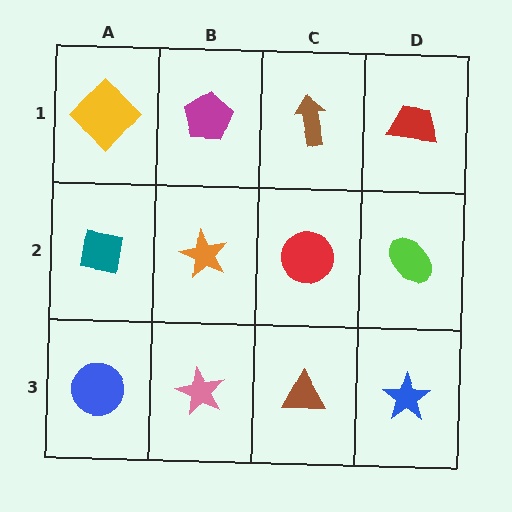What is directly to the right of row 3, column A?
A pink star.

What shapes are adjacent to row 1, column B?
An orange star (row 2, column B), a yellow diamond (row 1, column A), a brown arrow (row 1, column C).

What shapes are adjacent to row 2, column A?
A yellow diamond (row 1, column A), a blue circle (row 3, column A), an orange star (row 2, column B).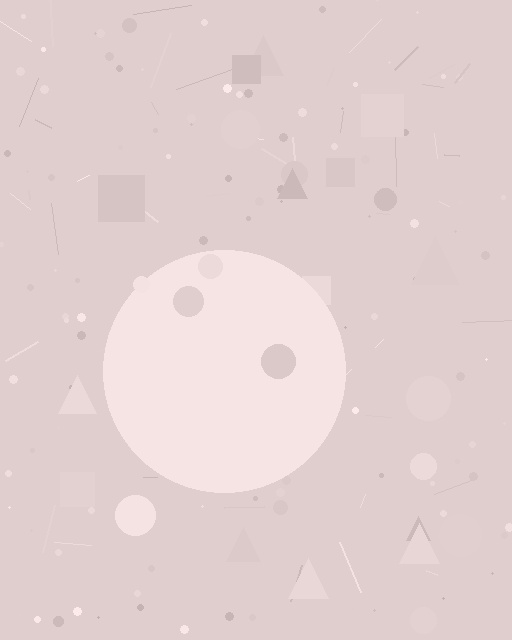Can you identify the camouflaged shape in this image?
The camouflaged shape is a circle.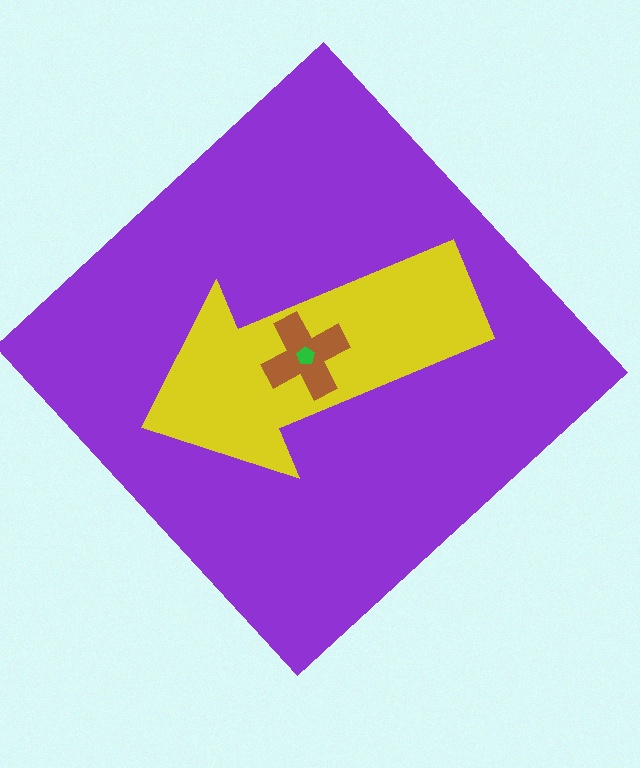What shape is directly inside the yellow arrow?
The brown cross.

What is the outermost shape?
The purple diamond.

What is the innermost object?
The green pentagon.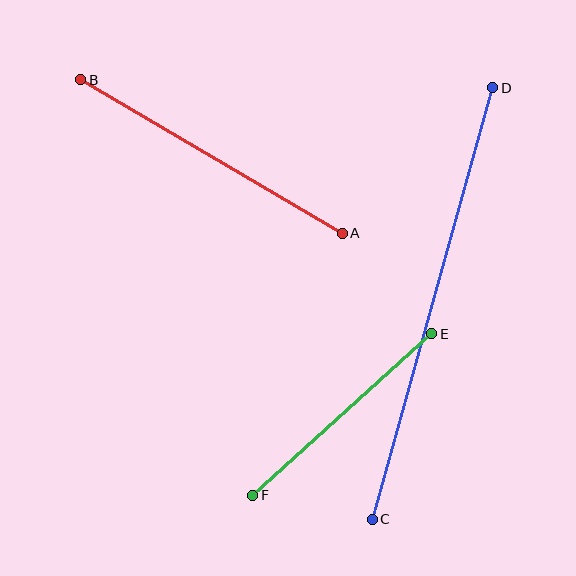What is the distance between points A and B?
The distance is approximately 303 pixels.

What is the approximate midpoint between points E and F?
The midpoint is at approximately (342, 414) pixels.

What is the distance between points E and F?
The distance is approximately 241 pixels.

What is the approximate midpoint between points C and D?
The midpoint is at approximately (433, 304) pixels.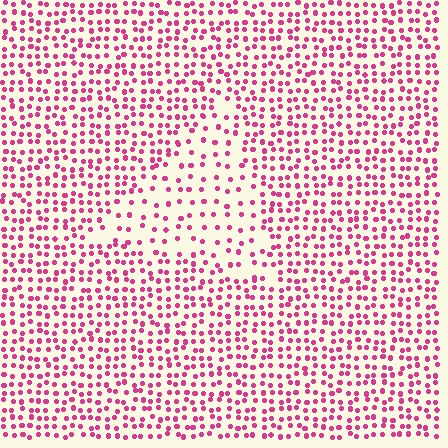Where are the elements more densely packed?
The elements are more densely packed outside the triangle boundary.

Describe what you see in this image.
The image contains small magenta elements arranged at two different densities. A triangle-shaped region is visible where the elements are less densely packed than the surrounding area.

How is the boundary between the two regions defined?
The boundary is defined by a change in element density (approximately 2.0x ratio). All elements are the same color, size, and shape.